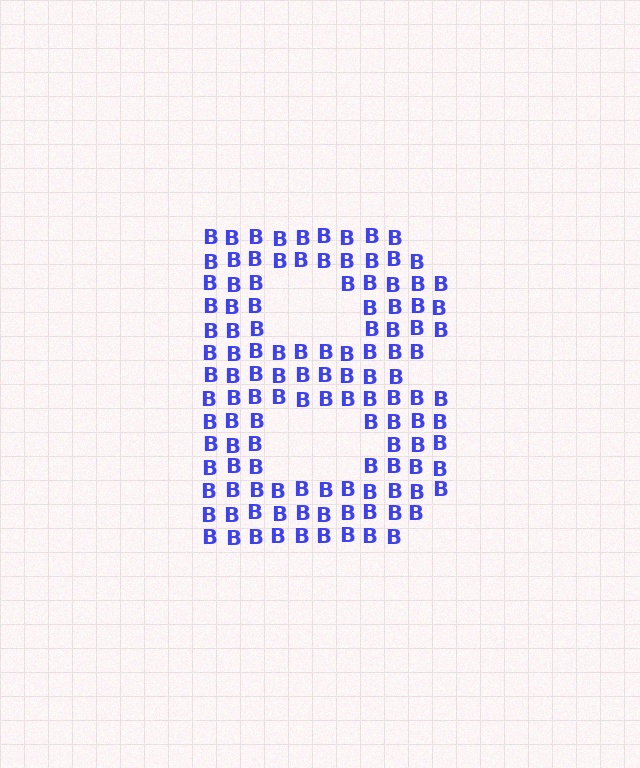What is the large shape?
The large shape is the letter B.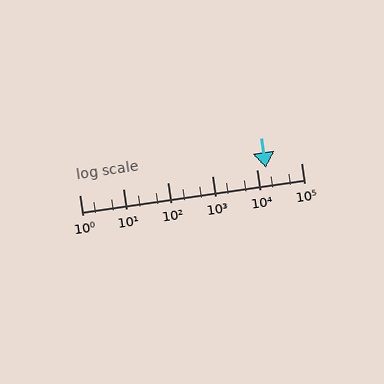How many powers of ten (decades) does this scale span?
The scale spans 5 decades, from 1 to 100000.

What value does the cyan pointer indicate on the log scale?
The pointer indicates approximately 16000.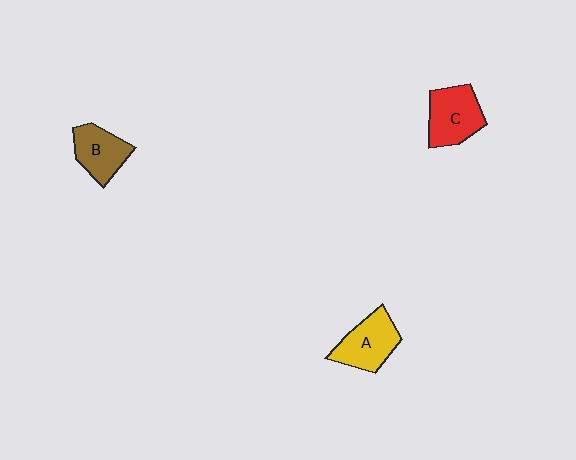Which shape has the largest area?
Shape C (red).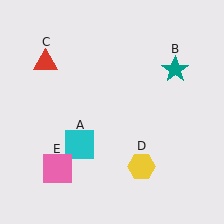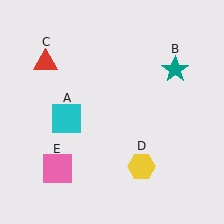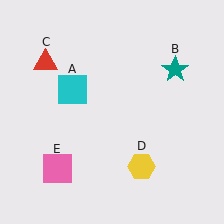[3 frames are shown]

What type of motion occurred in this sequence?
The cyan square (object A) rotated clockwise around the center of the scene.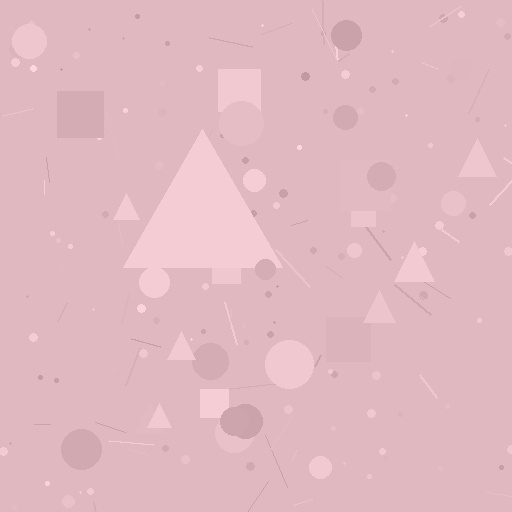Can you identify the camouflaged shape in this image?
The camouflaged shape is a triangle.